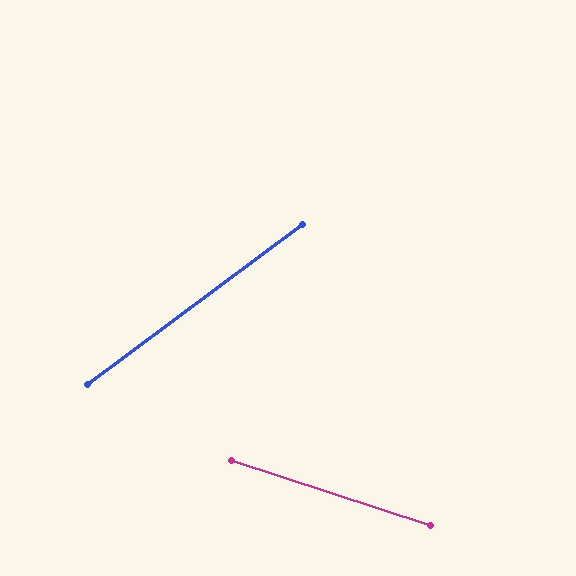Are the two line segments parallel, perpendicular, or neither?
Neither parallel nor perpendicular — they differ by about 55°.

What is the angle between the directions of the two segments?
Approximately 55 degrees.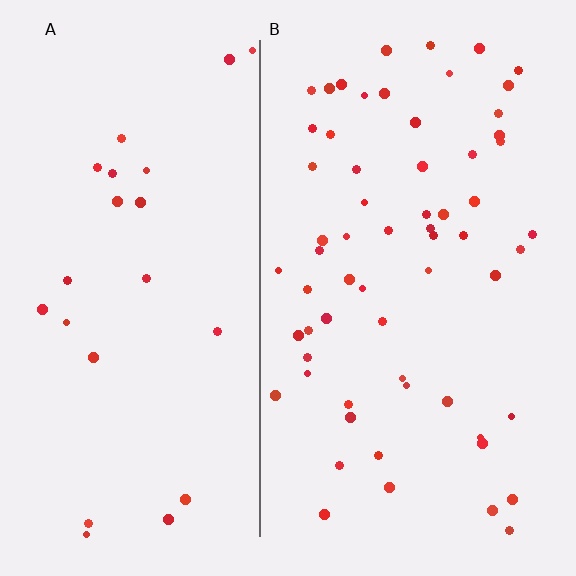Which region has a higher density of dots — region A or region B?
B (the right).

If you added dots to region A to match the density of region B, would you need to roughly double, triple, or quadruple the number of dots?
Approximately triple.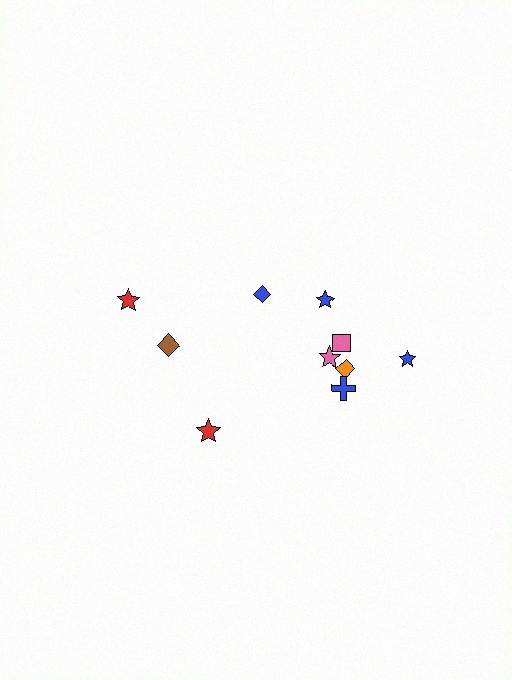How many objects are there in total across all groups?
There are 10 objects.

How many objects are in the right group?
There are 7 objects.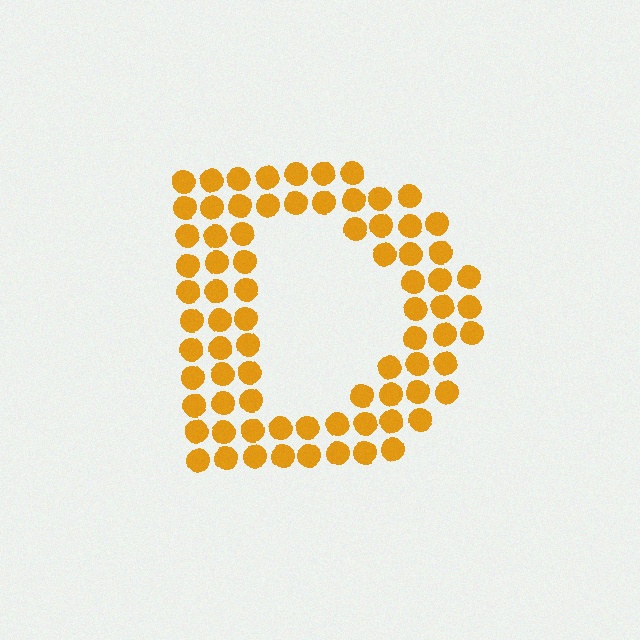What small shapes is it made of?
It is made of small circles.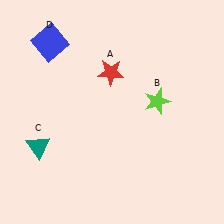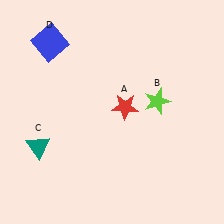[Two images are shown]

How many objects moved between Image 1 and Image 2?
1 object moved between the two images.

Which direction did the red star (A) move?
The red star (A) moved down.